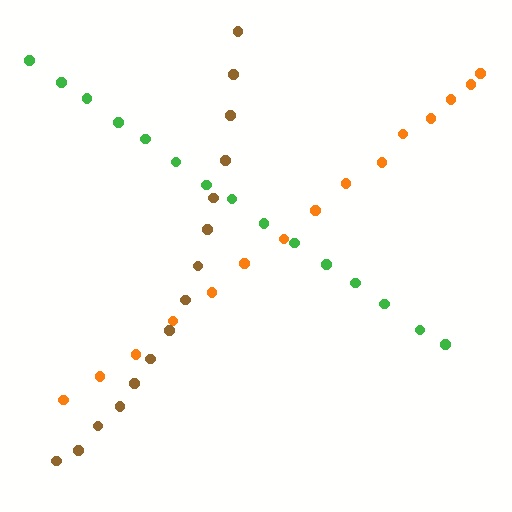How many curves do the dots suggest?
There are 3 distinct paths.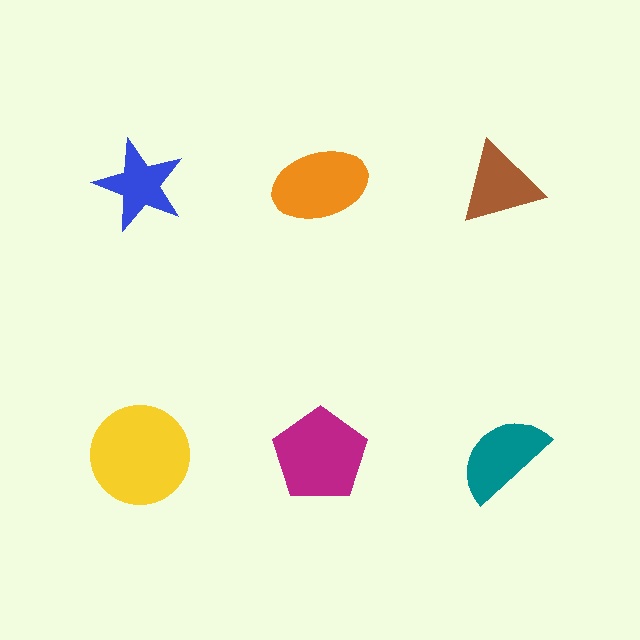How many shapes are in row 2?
3 shapes.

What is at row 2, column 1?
A yellow circle.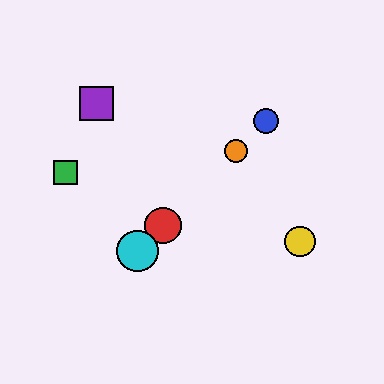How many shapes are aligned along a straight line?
4 shapes (the red circle, the blue circle, the orange circle, the cyan circle) are aligned along a straight line.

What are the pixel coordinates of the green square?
The green square is at (65, 173).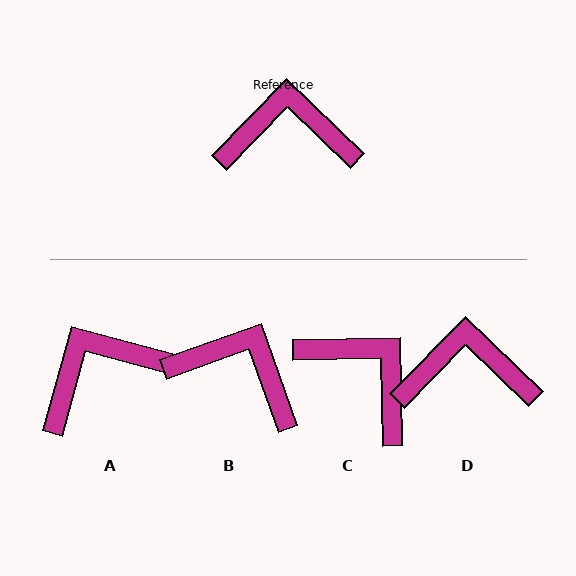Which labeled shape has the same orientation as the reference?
D.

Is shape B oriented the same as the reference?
No, it is off by about 26 degrees.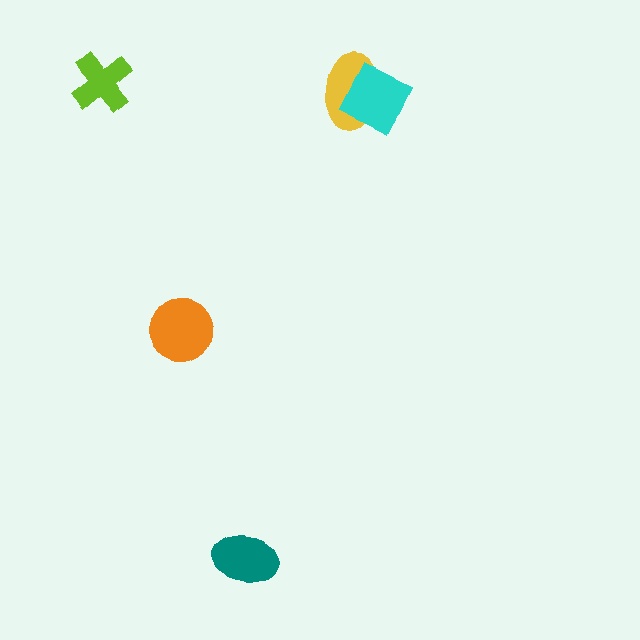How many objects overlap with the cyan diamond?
1 object overlaps with the cyan diamond.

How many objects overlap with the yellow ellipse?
1 object overlaps with the yellow ellipse.